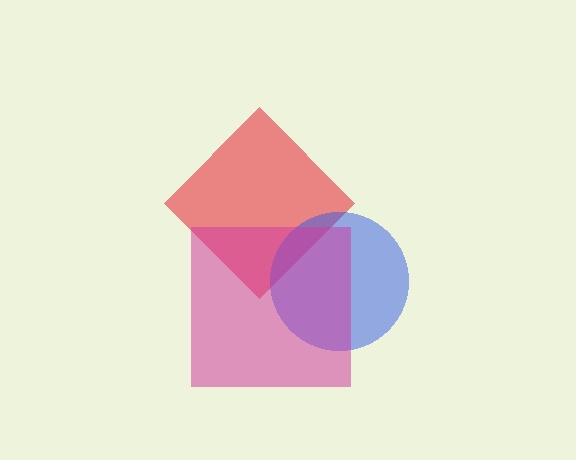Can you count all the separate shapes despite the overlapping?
Yes, there are 3 separate shapes.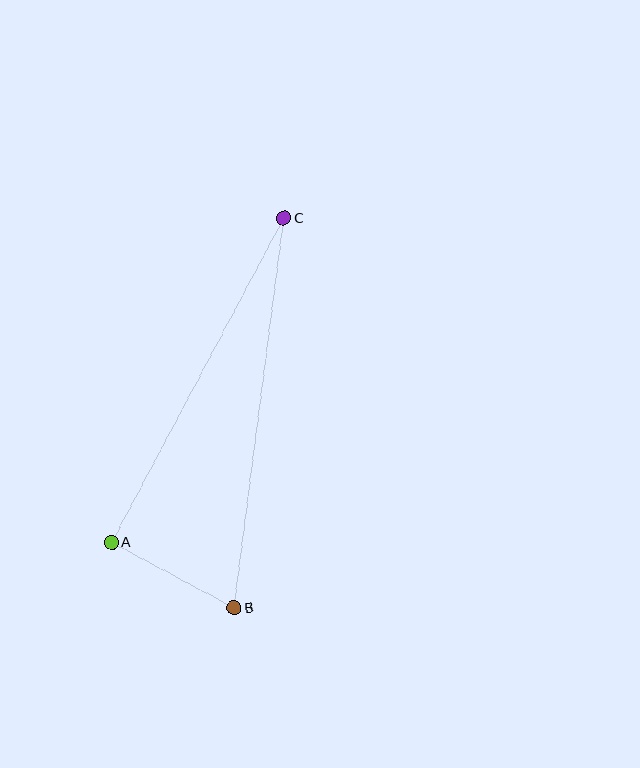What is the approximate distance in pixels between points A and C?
The distance between A and C is approximately 367 pixels.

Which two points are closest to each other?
Points A and B are closest to each other.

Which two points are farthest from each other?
Points B and C are farthest from each other.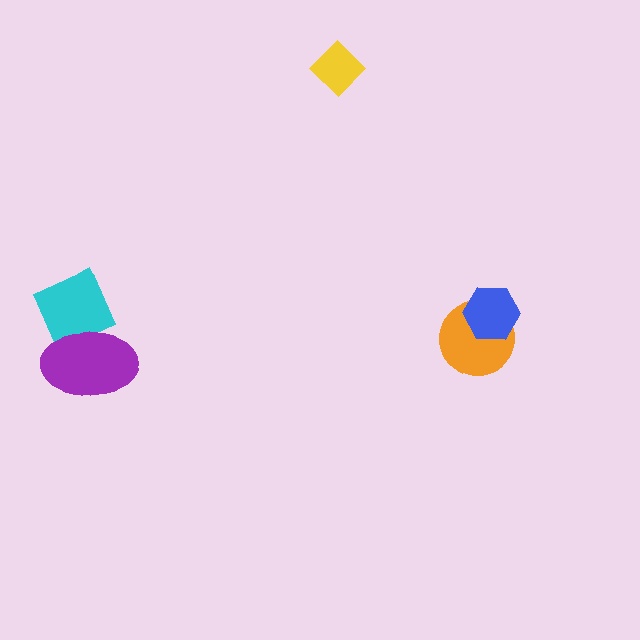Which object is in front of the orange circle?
The blue hexagon is in front of the orange circle.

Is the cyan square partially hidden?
Yes, it is partially covered by another shape.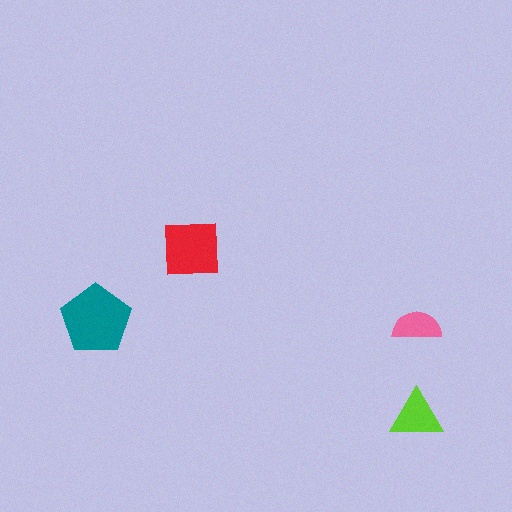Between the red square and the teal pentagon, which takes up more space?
The teal pentagon.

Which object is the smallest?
The pink semicircle.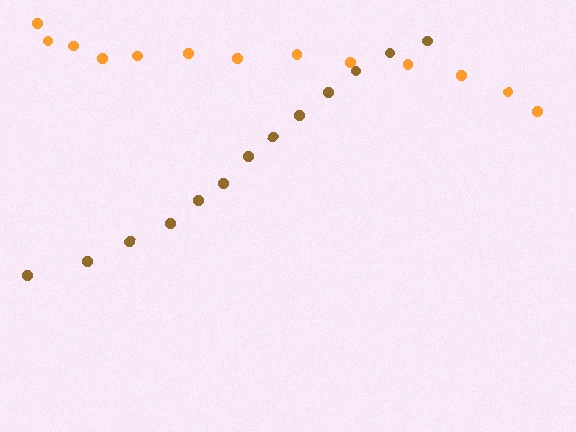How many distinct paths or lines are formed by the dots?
There are 2 distinct paths.